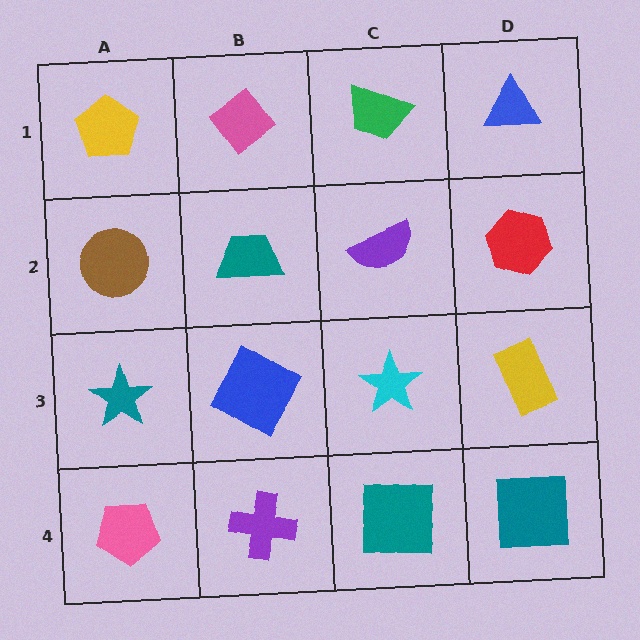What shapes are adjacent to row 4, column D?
A yellow rectangle (row 3, column D), a teal square (row 4, column C).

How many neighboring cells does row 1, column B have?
3.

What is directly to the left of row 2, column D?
A purple semicircle.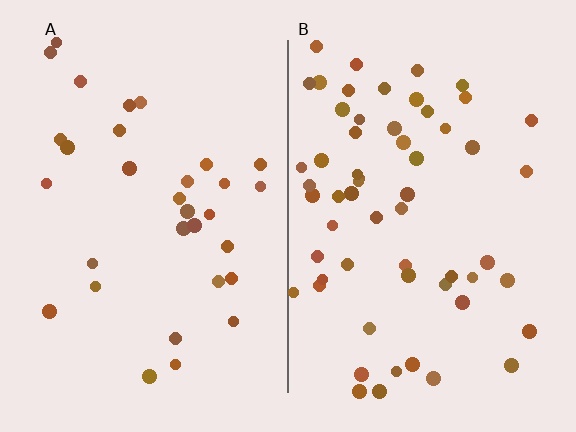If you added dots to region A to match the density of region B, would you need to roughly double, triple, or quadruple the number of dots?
Approximately double.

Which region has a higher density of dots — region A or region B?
B (the right).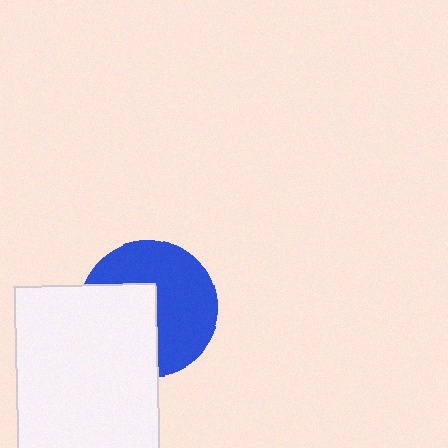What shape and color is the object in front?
The object in front is a white rectangle.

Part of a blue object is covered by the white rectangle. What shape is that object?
It is a circle.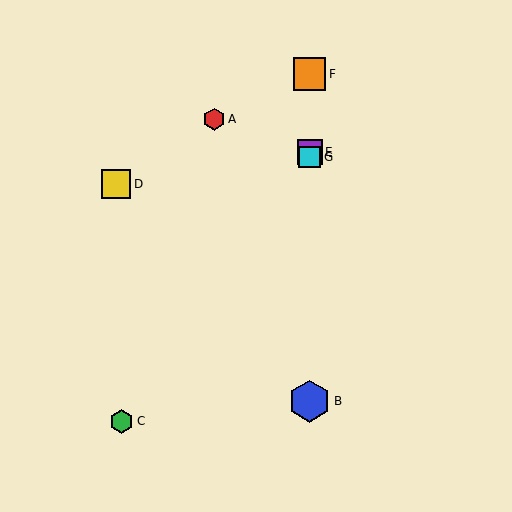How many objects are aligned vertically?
4 objects (B, E, F, G) are aligned vertically.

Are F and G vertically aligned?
Yes, both are at x≈310.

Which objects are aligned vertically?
Objects B, E, F, G are aligned vertically.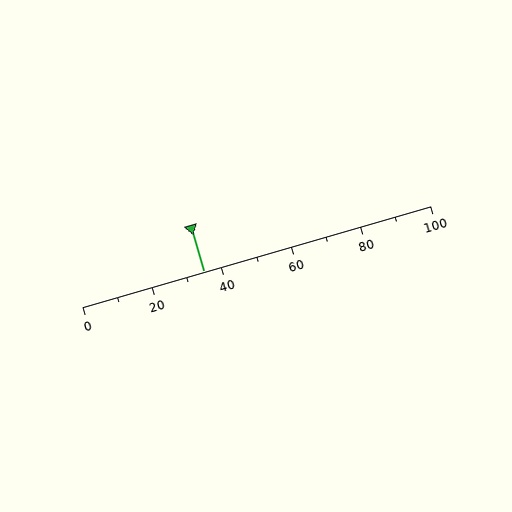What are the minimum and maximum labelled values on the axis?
The axis runs from 0 to 100.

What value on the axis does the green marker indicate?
The marker indicates approximately 35.